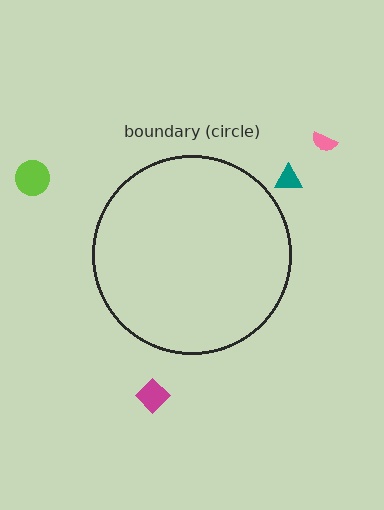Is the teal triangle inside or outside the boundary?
Outside.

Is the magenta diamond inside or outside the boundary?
Outside.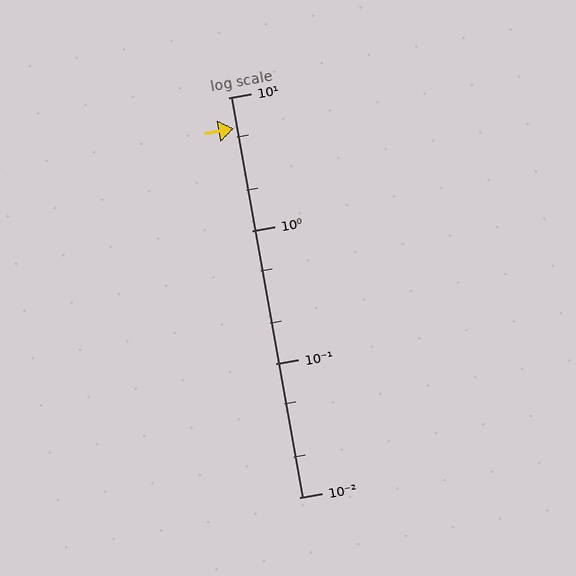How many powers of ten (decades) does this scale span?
The scale spans 3 decades, from 0.01 to 10.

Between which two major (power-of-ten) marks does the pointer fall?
The pointer is between 1 and 10.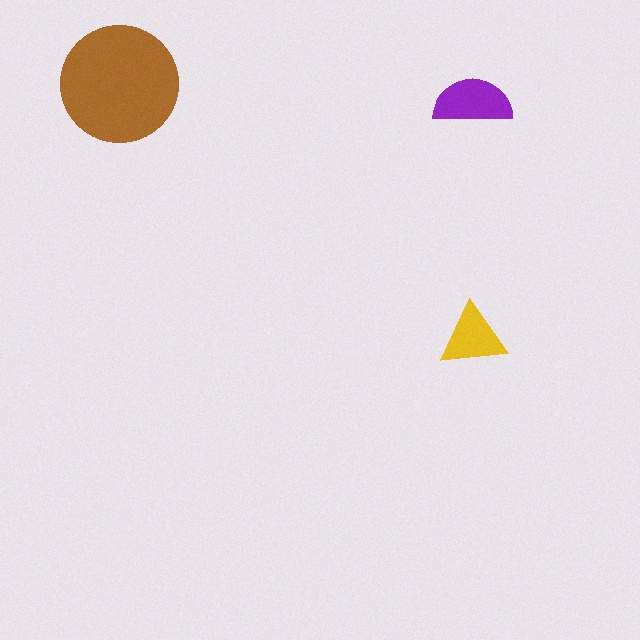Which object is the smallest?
The yellow triangle.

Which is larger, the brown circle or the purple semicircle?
The brown circle.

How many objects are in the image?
There are 3 objects in the image.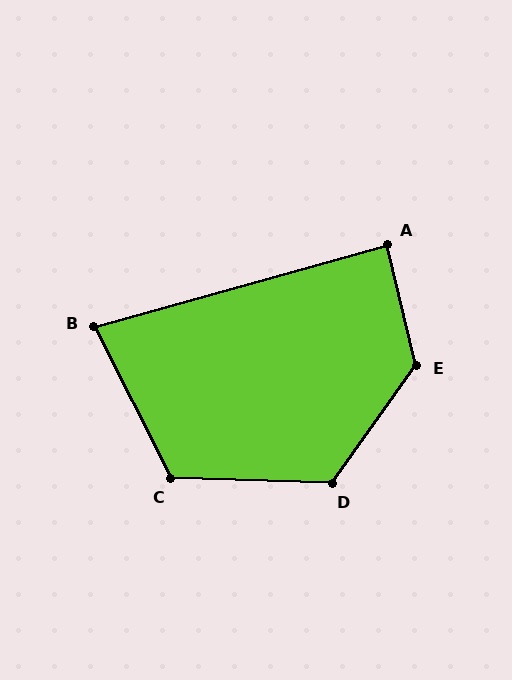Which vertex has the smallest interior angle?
B, at approximately 79 degrees.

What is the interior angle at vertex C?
Approximately 118 degrees (obtuse).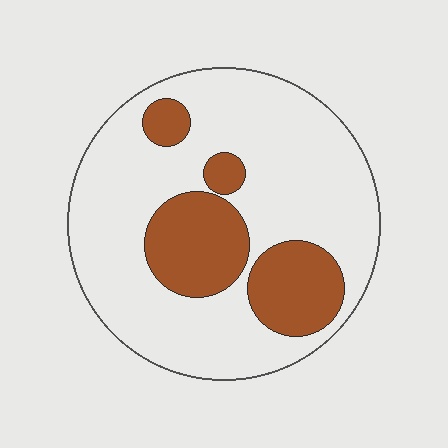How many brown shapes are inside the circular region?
4.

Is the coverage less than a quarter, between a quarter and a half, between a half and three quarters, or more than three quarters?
Between a quarter and a half.